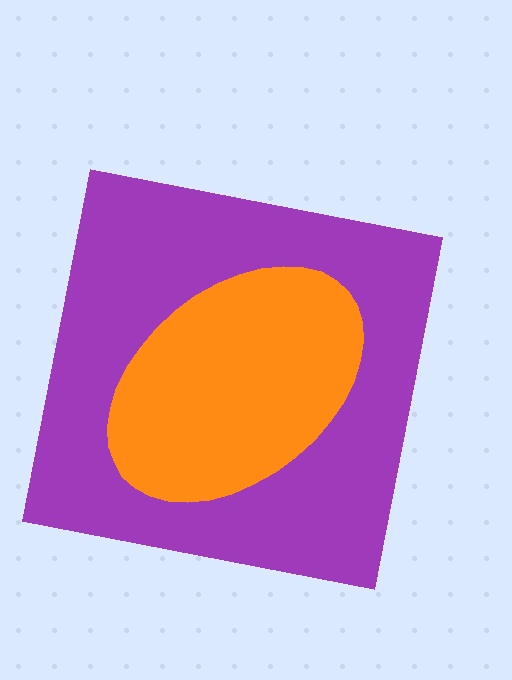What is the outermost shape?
The purple square.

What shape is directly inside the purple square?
The orange ellipse.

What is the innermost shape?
The orange ellipse.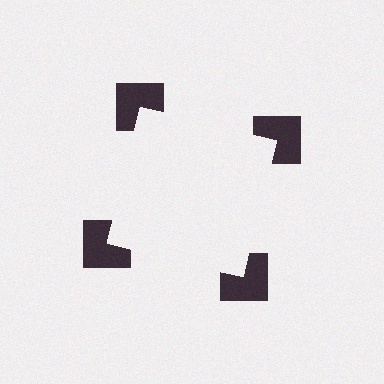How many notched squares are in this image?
There are 4 — one at each vertex of the illusory square.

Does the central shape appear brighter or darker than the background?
It typically appears slightly brighter than the background, even though no actual brightness change is drawn.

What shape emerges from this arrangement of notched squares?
An illusory square — its edges are inferred from the aligned wedge cuts in the notched squares, not physically drawn.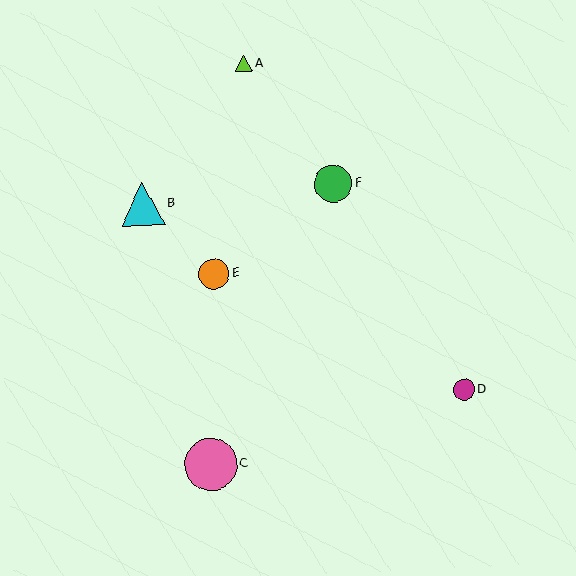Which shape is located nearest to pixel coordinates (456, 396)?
The magenta circle (labeled D) at (464, 389) is nearest to that location.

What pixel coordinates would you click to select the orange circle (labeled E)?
Click at (214, 274) to select the orange circle E.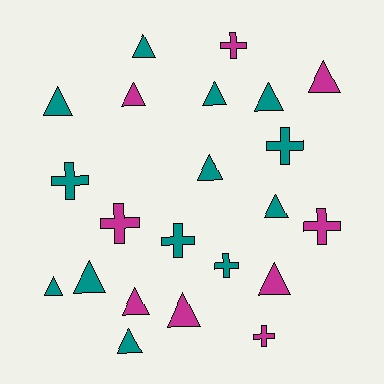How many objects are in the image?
There are 22 objects.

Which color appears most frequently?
Teal, with 13 objects.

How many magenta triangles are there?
There are 5 magenta triangles.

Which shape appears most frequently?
Triangle, with 14 objects.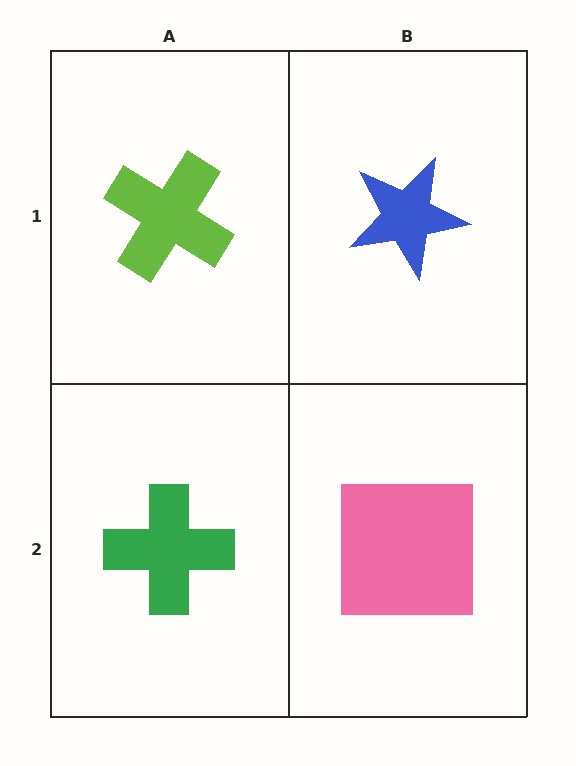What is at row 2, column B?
A pink square.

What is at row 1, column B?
A blue star.